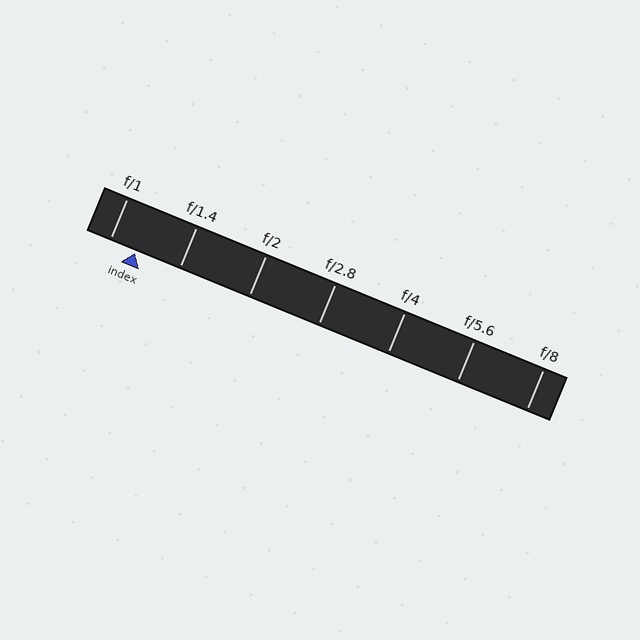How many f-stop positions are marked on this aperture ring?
There are 7 f-stop positions marked.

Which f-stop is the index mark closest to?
The index mark is closest to f/1.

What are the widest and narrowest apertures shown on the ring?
The widest aperture shown is f/1 and the narrowest is f/8.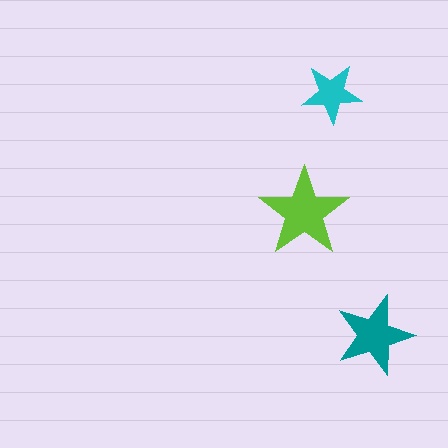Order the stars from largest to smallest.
the lime one, the teal one, the cyan one.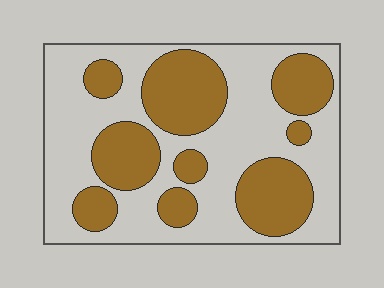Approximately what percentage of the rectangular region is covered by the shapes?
Approximately 40%.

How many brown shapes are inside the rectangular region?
9.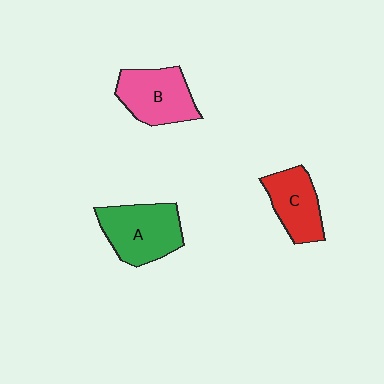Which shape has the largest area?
Shape A (green).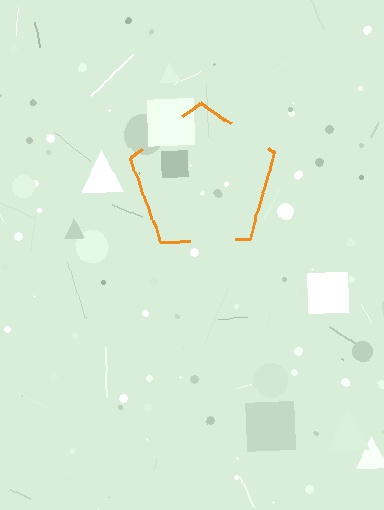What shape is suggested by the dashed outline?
The dashed outline suggests a pentagon.